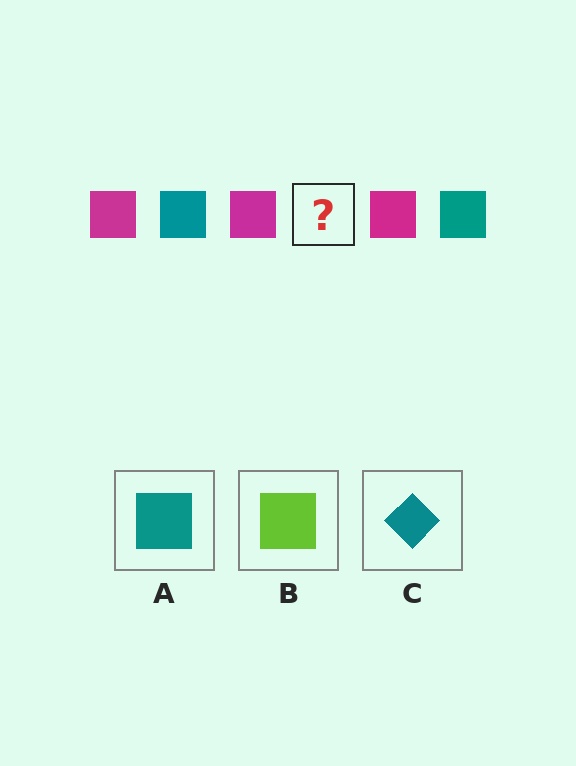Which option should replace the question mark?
Option A.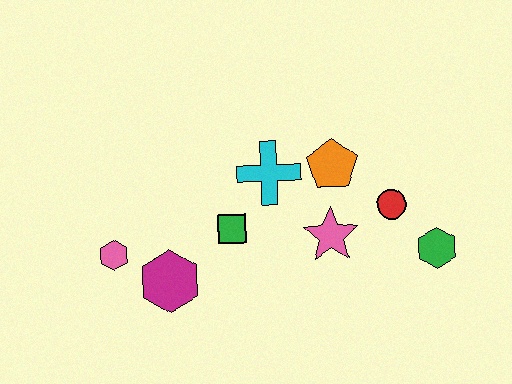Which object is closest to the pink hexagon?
The magenta hexagon is closest to the pink hexagon.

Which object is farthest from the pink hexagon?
The green hexagon is farthest from the pink hexagon.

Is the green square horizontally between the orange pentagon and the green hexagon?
No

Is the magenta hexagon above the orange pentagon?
No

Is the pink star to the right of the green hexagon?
No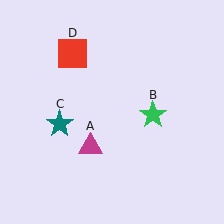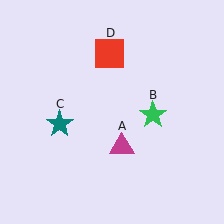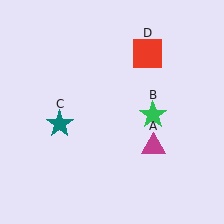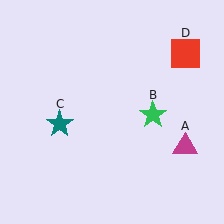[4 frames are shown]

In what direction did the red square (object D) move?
The red square (object D) moved right.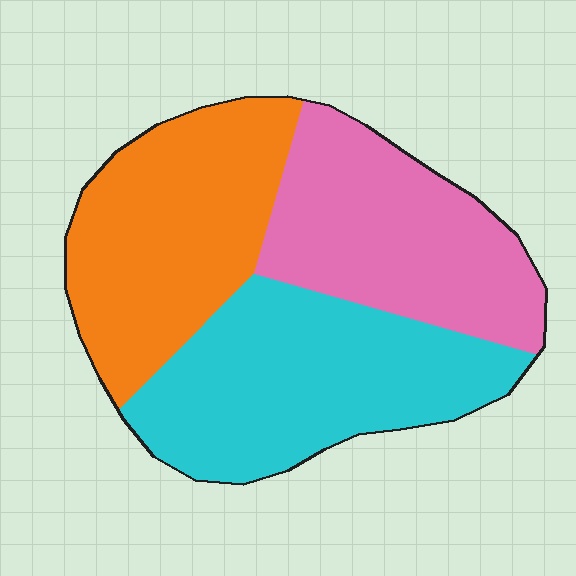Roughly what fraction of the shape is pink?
Pink covers around 30% of the shape.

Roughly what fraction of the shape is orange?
Orange takes up between a quarter and a half of the shape.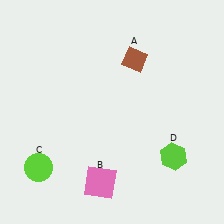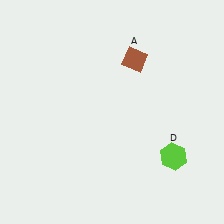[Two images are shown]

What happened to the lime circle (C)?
The lime circle (C) was removed in Image 2. It was in the bottom-left area of Image 1.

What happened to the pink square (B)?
The pink square (B) was removed in Image 2. It was in the bottom-left area of Image 1.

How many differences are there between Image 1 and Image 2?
There are 2 differences between the two images.